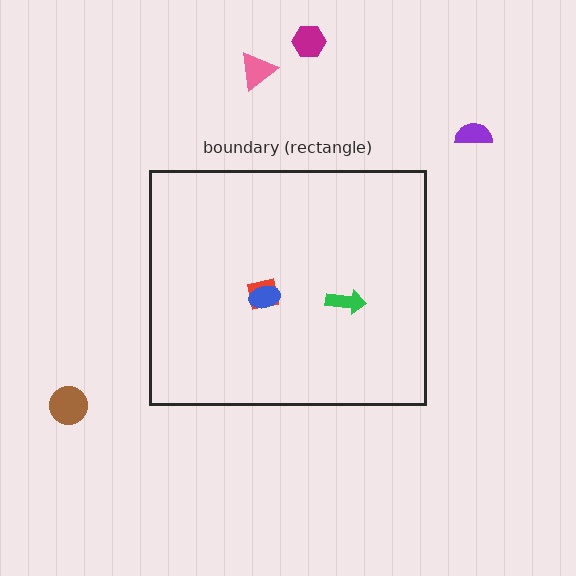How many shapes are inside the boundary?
3 inside, 4 outside.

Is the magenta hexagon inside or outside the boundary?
Outside.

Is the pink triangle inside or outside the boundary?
Outside.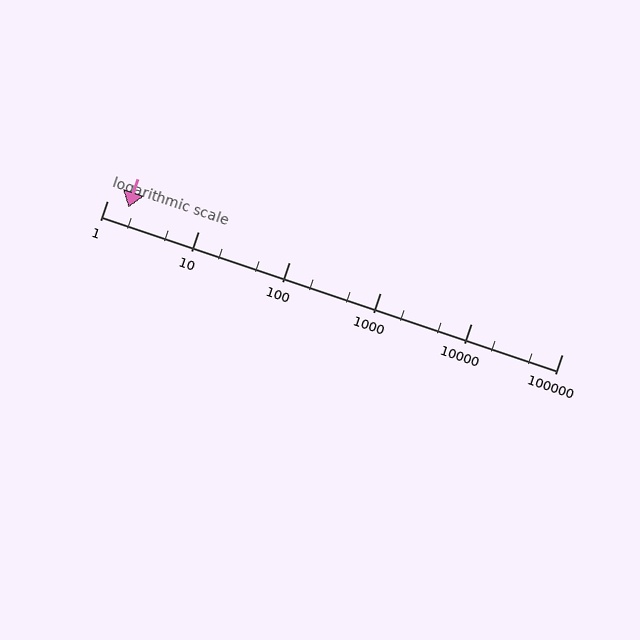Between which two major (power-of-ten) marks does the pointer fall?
The pointer is between 1 and 10.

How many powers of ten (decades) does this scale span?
The scale spans 5 decades, from 1 to 100000.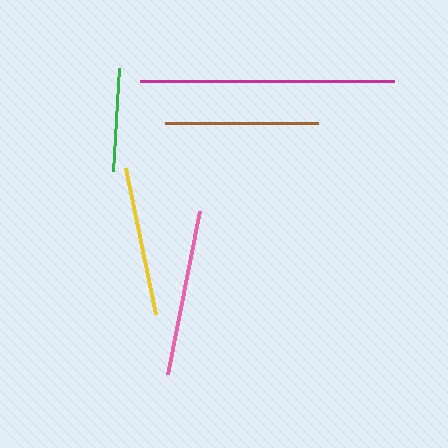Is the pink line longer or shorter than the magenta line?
The magenta line is longer than the pink line.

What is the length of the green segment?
The green segment is approximately 103 pixels long.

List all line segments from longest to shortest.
From longest to shortest: magenta, pink, brown, yellow, green.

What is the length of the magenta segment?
The magenta segment is approximately 254 pixels long.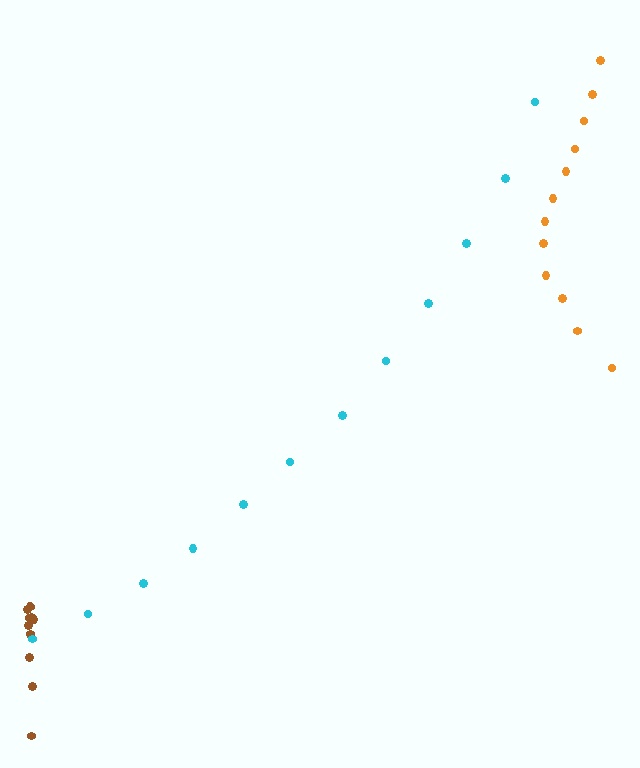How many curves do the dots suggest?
There are 3 distinct paths.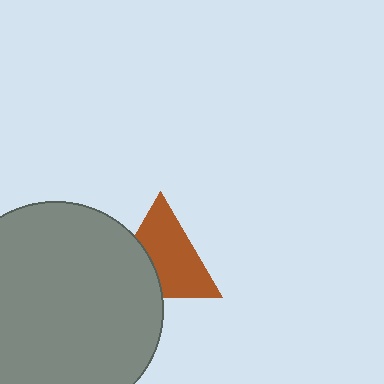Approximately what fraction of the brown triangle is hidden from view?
Roughly 34% of the brown triangle is hidden behind the gray circle.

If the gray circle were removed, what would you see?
You would see the complete brown triangle.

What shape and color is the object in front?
The object in front is a gray circle.